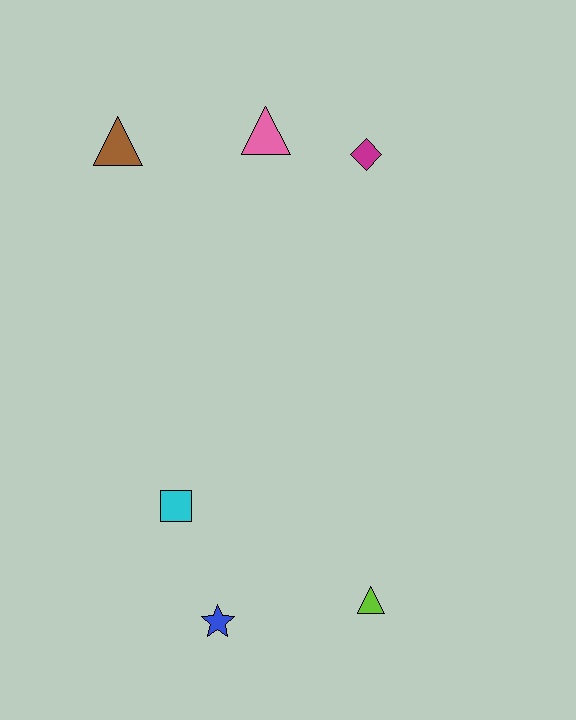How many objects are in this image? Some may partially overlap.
There are 6 objects.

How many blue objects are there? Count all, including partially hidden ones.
There is 1 blue object.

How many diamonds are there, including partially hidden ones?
There is 1 diamond.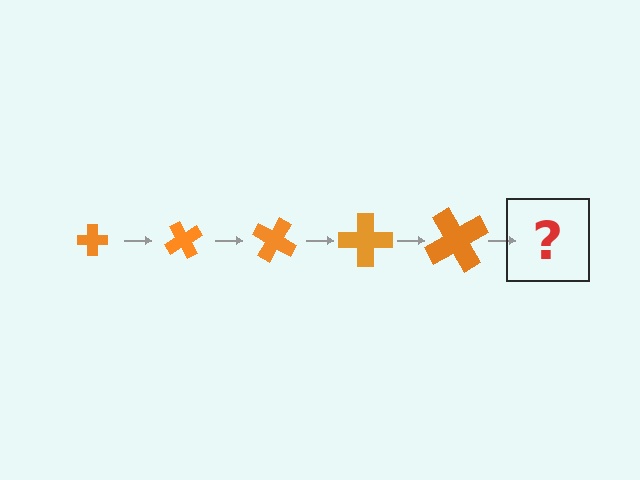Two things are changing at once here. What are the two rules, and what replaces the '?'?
The two rules are that the cross grows larger each step and it rotates 60 degrees each step. The '?' should be a cross, larger than the previous one and rotated 300 degrees from the start.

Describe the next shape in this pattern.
It should be a cross, larger than the previous one and rotated 300 degrees from the start.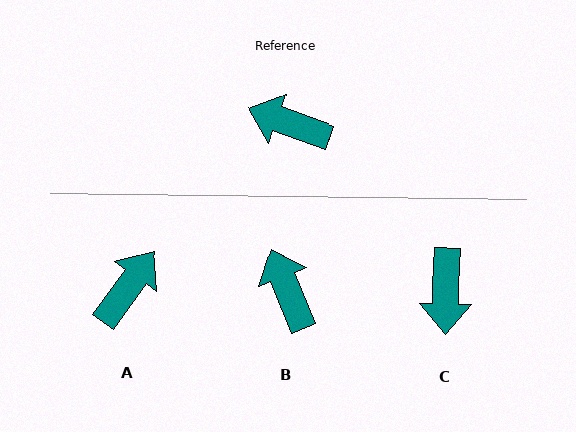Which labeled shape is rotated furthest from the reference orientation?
C, about 109 degrees away.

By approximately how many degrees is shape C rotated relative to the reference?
Approximately 109 degrees counter-clockwise.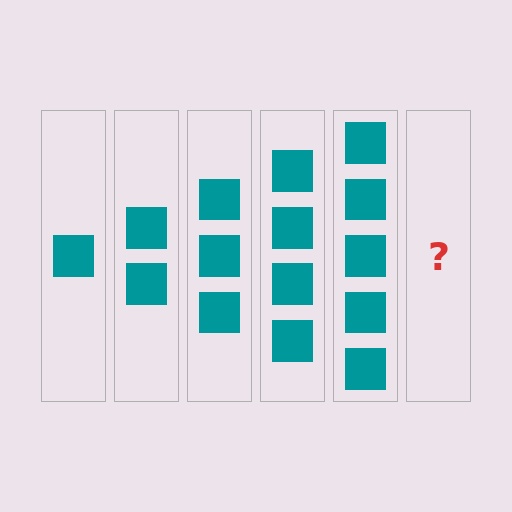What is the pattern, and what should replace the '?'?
The pattern is that each step adds one more square. The '?' should be 6 squares.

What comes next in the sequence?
The next element should be 6 squares.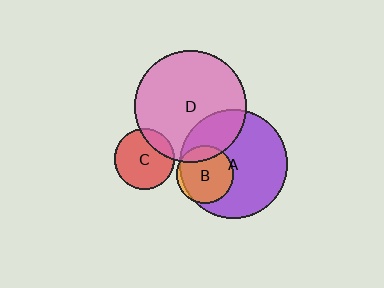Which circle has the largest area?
Circle D (pink).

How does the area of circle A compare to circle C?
Approximately 3.2 times.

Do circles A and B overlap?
Yes.